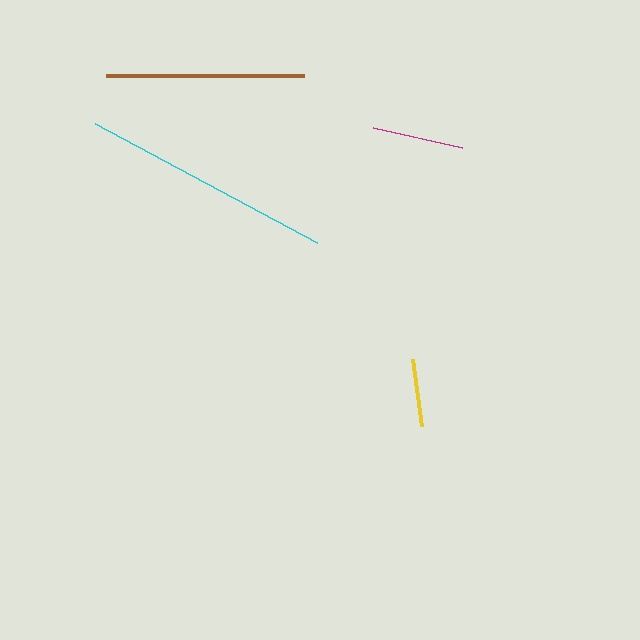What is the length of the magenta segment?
The magenta segment is approximately 92 pixels long.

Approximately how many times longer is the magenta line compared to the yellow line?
The magenta line is approximately 1.4 times the length of the yellow line.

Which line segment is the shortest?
The yellow line is the shortest at approximately 67 pixels.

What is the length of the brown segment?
The brown segment is approximately 199 pixels long.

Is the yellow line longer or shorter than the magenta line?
The magenta line is longer than the yellow line.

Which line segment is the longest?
The cyan line is the longest at approximately 252 pixels.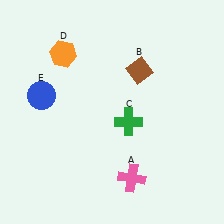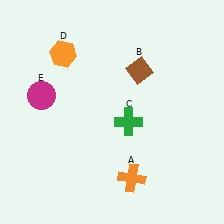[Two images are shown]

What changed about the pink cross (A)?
In Image 1, A is pink. In Image 2, it changed to orange.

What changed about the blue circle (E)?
In Image 1, E is blue. In Image 2, it changed to magenta.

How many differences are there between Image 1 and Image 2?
There are 2 differences between the two images.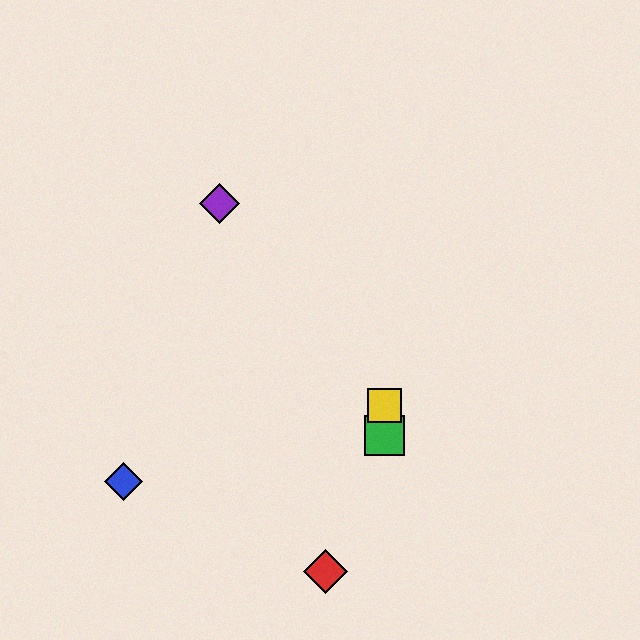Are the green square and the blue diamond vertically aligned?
No, the green square is at x≈384 and the blue diamond is at x≈124.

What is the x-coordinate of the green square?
The green square is at x≈384.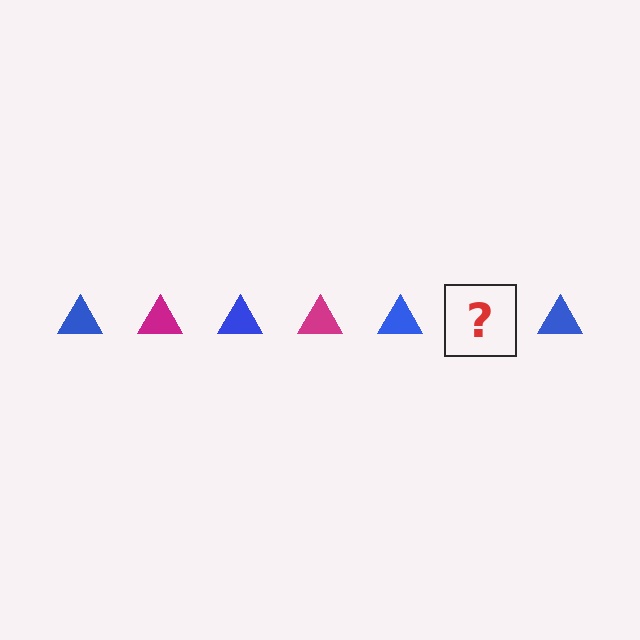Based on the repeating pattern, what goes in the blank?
The blank should be a magenta triangle.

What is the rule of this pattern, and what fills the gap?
The rule is that the pattern cycles through blue, magenta triangles. The gap should be filled with a magenta triangle.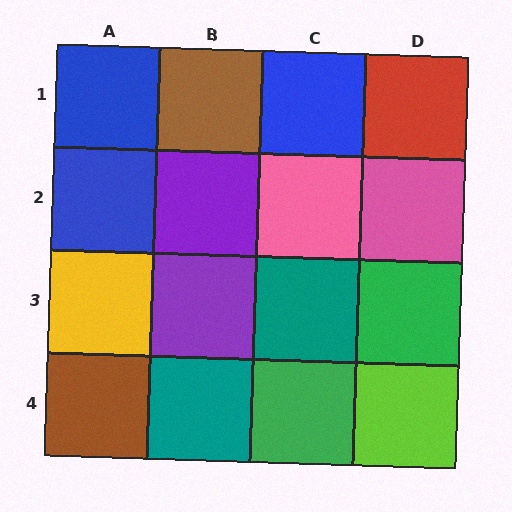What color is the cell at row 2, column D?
Pink.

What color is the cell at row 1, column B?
Brown.